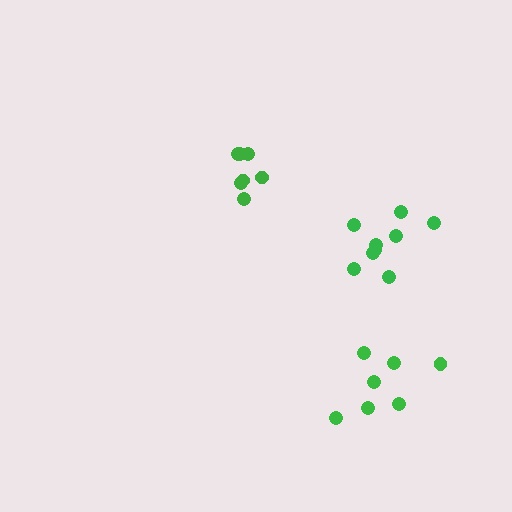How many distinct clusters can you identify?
There are 3 distinct clusters.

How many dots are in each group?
Group 1: 9 dots, Group 2: 7 dots, Group 3: 7 dots (23 total).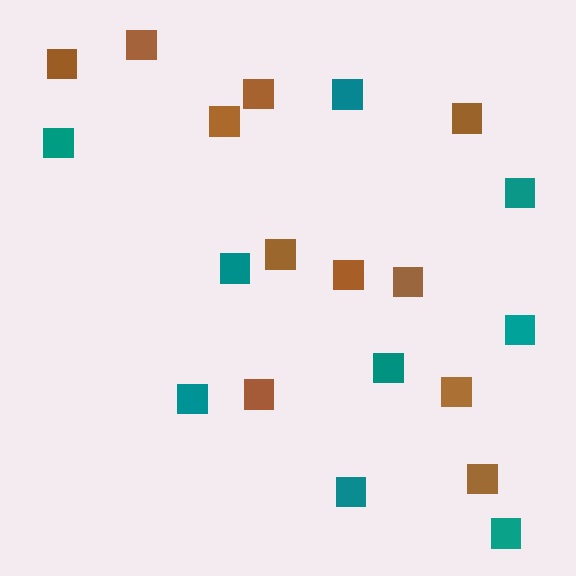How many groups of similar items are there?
There are 2 groups: one group of teal squares (9) and one group of brown squares (11).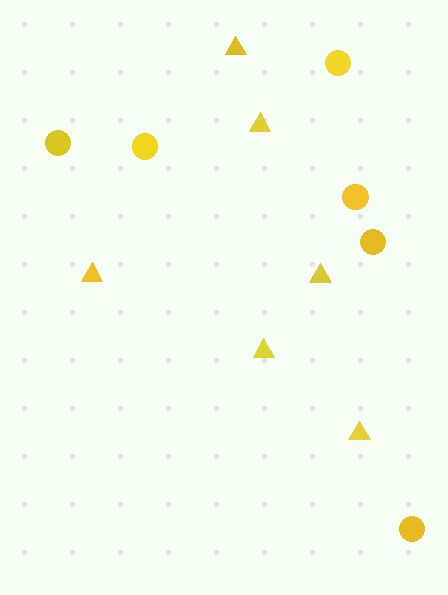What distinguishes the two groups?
There are 2 groups: one group of triangles (6) and one group of circles (6).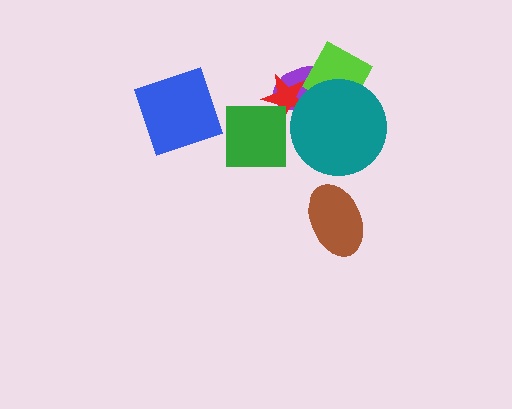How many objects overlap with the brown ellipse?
0 objects overlap with the brown ellipse.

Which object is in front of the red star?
The teal circle is in front of the red star.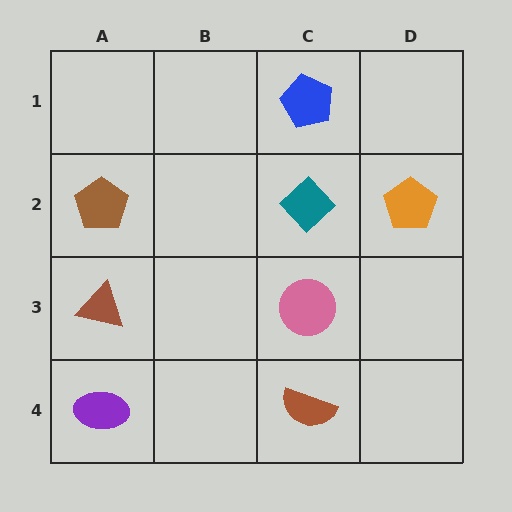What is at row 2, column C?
A teal diamond.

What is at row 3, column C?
A pink circle.